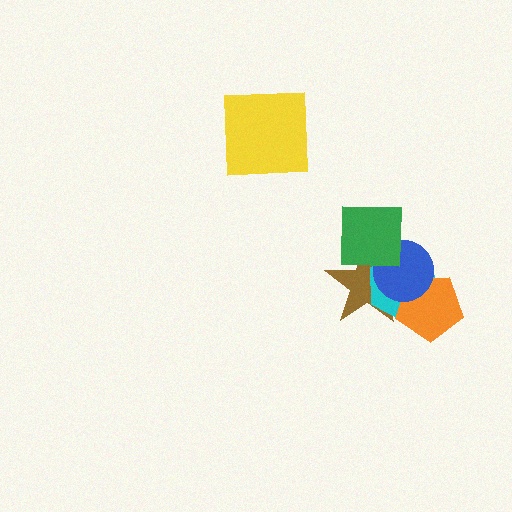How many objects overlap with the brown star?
4 objects overlap with the brown star.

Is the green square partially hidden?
No, no other shape covers it.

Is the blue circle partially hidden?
Yes, it is partially covered by another shape.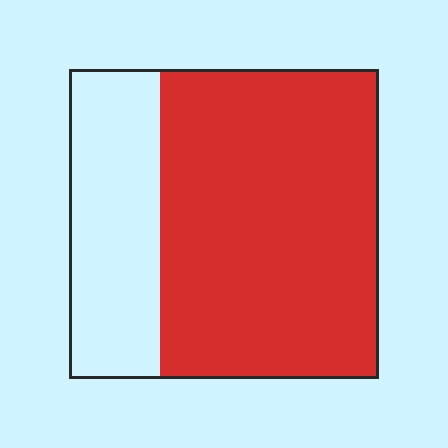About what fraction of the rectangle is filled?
About two thirds (2/3).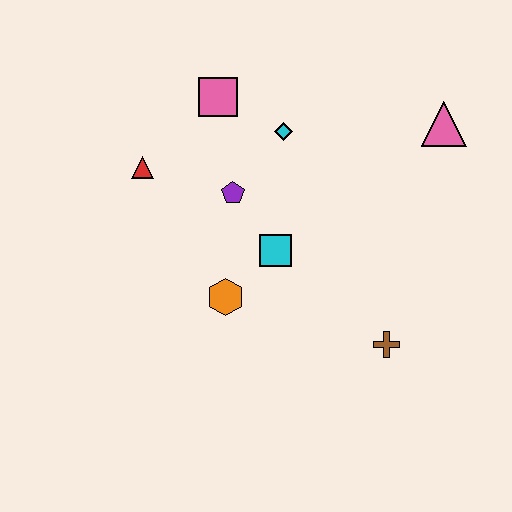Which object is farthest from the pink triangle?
The red triangle is farthest from the pink triangle.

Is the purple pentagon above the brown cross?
Yes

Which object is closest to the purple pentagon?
The cyan square is closest to the purple pentagon.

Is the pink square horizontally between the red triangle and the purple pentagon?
Yes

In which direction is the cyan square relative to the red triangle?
The cyan square is to the right of the red triangle.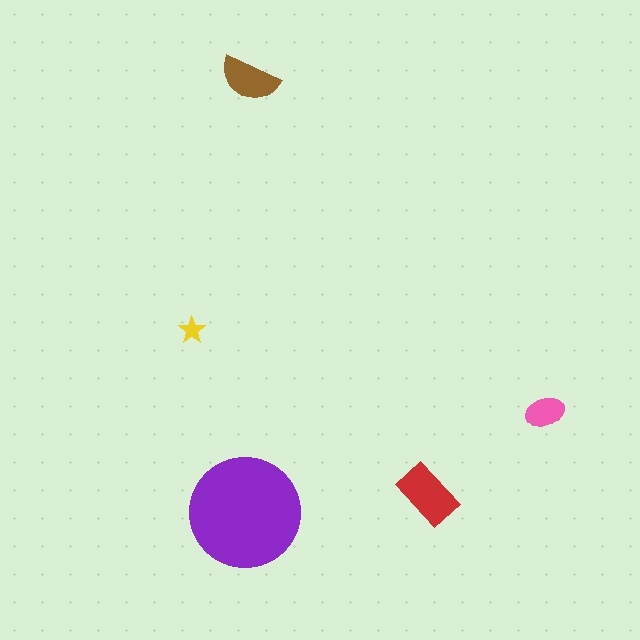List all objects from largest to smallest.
The purple circle, the red rectangle, the brown semicircle, the pink ellipse, the yellow star.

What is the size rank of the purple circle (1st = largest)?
1st.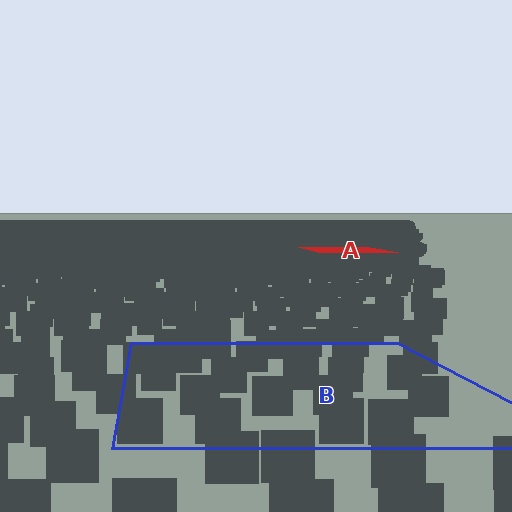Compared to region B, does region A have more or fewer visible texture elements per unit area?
Region A has more texture elements per unit area — they are packed more densely because it is farther away.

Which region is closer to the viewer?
Region B is closer. The texture elements there are larger and more spread out.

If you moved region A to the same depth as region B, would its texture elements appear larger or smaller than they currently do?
They would appear larger. At a closer depth, the same texture elements are projected at a bigger on-screen size.